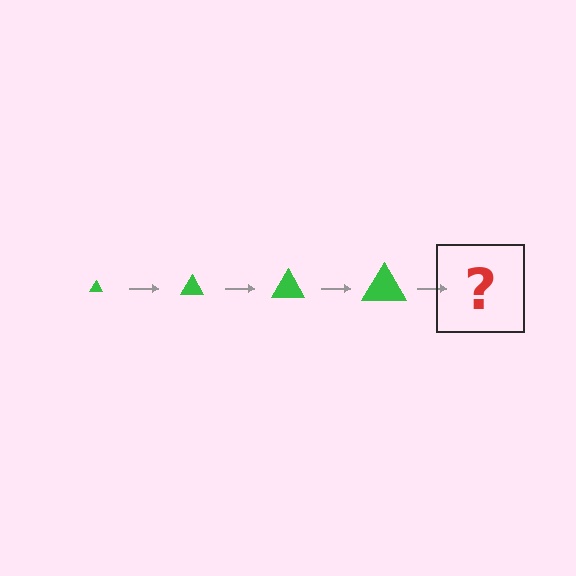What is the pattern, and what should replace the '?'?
The pattern is that the triangle gets progressively larger each step. The '?' should be a green triangle, larger than the previous one.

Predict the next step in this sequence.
The next step is a green triangle, larger than the previous one.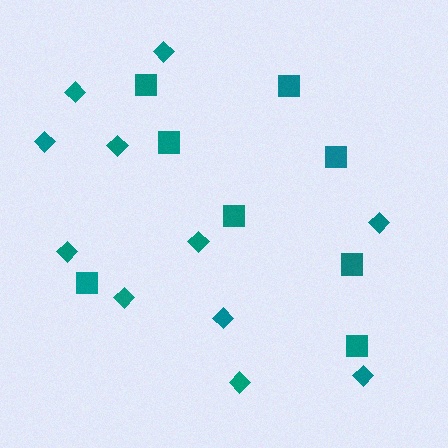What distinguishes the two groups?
There are 2 groups: one group of diamonds (11) and one group of squares (8).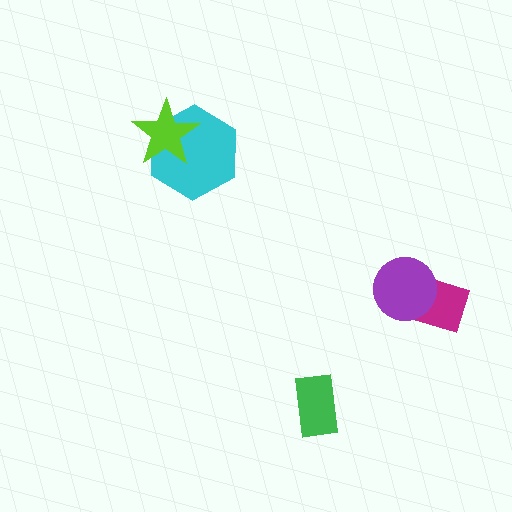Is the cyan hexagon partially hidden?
Yes, it is partially covered by another shape.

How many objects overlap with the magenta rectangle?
1 object overlaps with the magenta rectangle.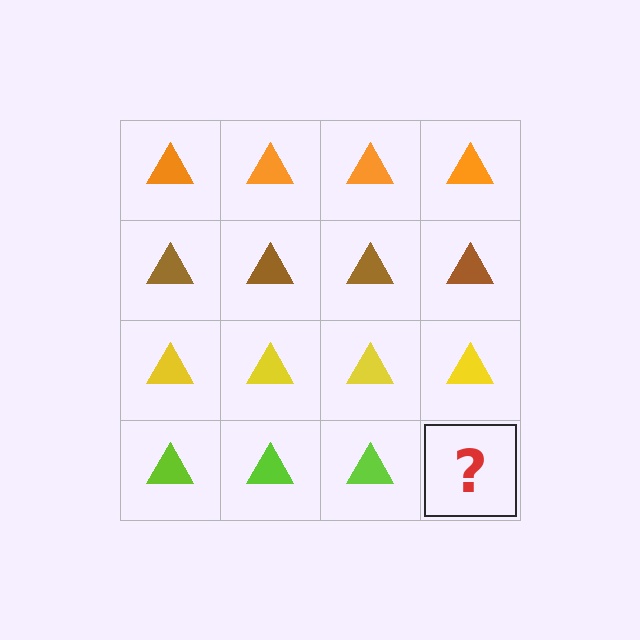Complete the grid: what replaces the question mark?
The question mark should be replaced with a lime triangle.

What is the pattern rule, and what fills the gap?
The rule is that each row has a consistent color. The gap should be filled with a lime triangle.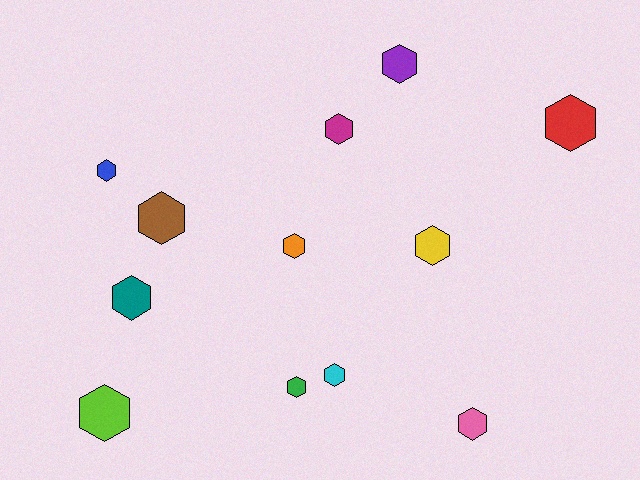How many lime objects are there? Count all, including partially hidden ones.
There is 1 lime object.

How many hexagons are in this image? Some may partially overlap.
There are 12 hexagons.